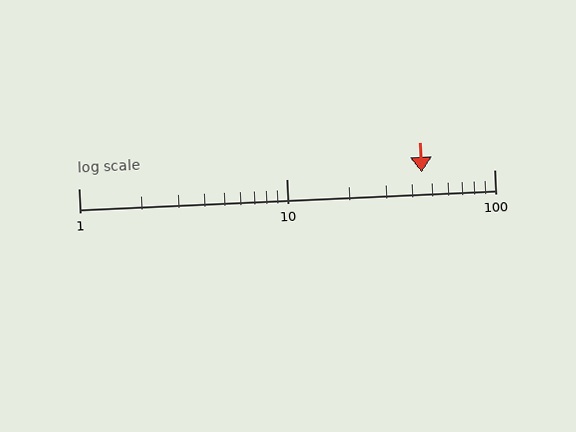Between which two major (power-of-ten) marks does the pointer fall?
The pointer is between 10 and 100.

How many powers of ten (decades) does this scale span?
The scale spans 2 decades, from 1 to 100.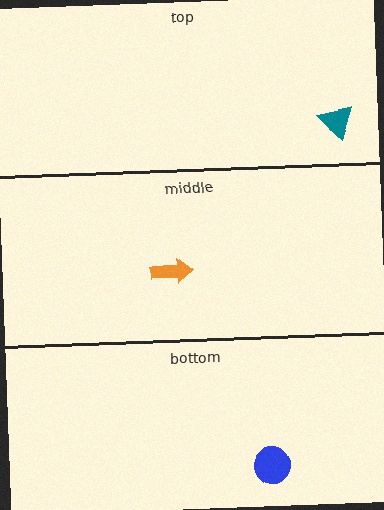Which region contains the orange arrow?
The middle region.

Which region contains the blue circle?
The bottom region.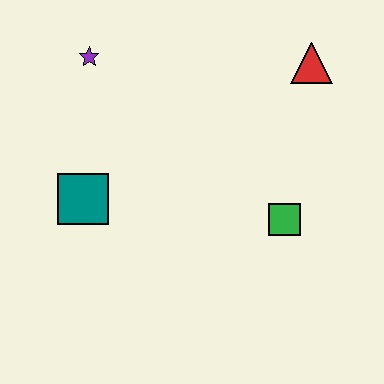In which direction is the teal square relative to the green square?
The teal square is to the left of the green square.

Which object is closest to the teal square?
The purple star is closest to the teal square.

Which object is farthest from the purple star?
The green square is farthest from the purple star.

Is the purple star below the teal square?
No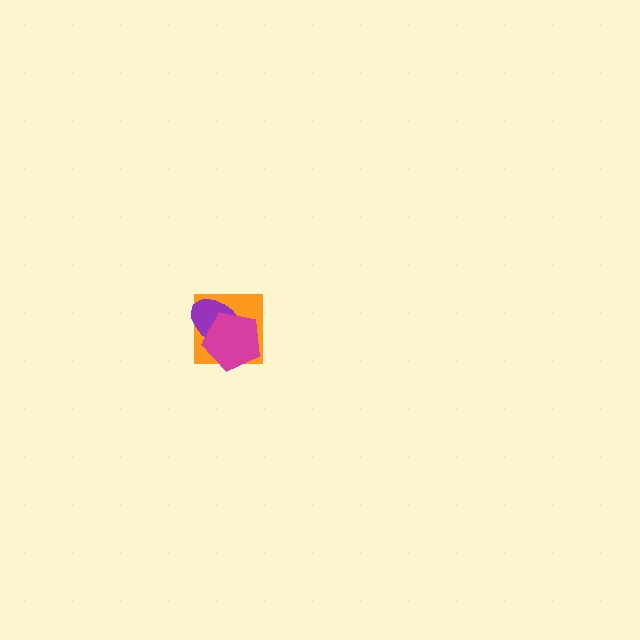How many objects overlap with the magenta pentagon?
2 objects overlap with the magenta pentagon.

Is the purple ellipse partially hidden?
Yes, it is partially covered by another shape.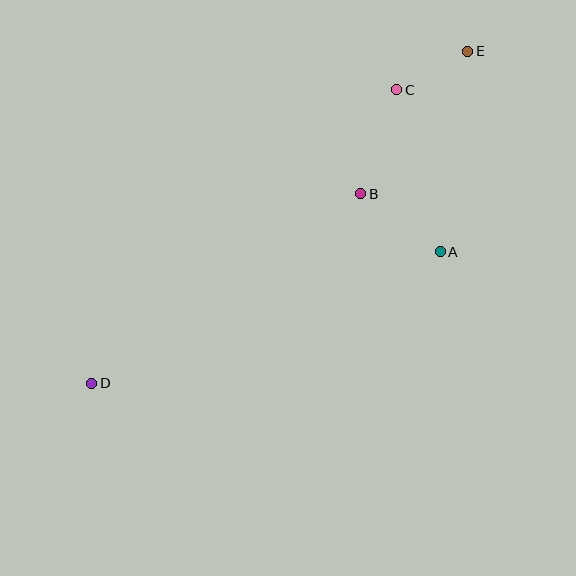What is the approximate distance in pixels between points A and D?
The distance between A and D is approximately 373 pixels.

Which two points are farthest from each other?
Points D and E are farthest from each other.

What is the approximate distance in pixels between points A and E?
The distance between A and E is approximately 203 pixels.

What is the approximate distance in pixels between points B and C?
The distance between B and C is approximately 110 pixels.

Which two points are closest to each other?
Points C and E are closest to each other.